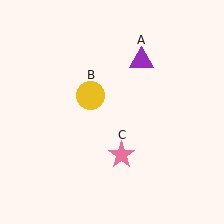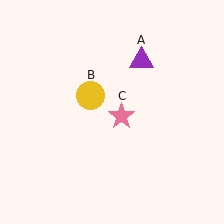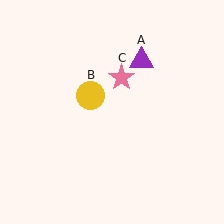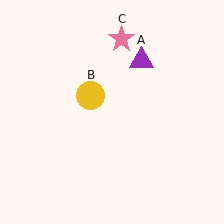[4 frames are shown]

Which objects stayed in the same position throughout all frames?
Purple triangle (object A) and yellow circle (object B) remained stationary.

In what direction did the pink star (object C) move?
The pink star (object C) moved up.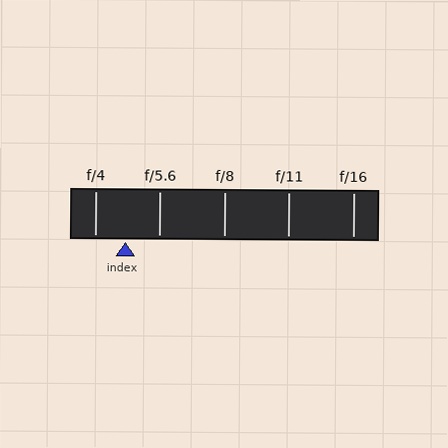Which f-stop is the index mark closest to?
The index mark is closest to f/4.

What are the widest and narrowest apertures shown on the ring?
The widest aperture shown is f/4 and the narrowest is f/16.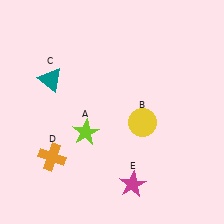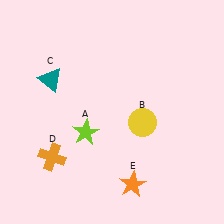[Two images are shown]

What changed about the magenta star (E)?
In Image 1, E is magenta. In Image 2, it changed to orange.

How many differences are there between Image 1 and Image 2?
There is 1 difference between the two images.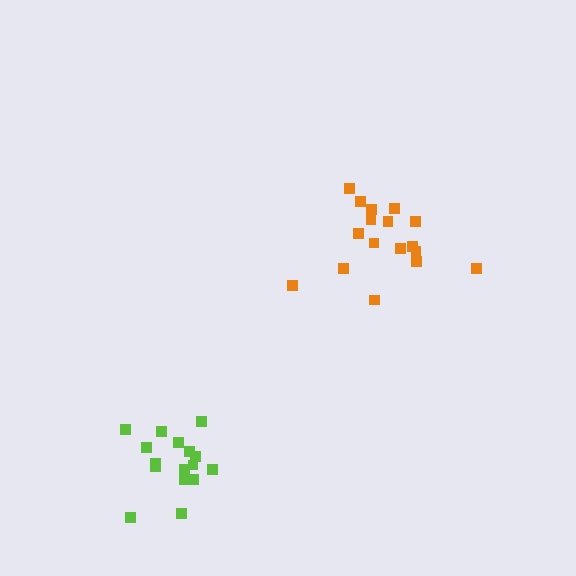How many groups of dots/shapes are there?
There are 2 groups.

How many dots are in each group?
Group 1: 17 dots, Group 2: 16 dots (33 total).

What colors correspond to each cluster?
The clusters are colored: orange, lime.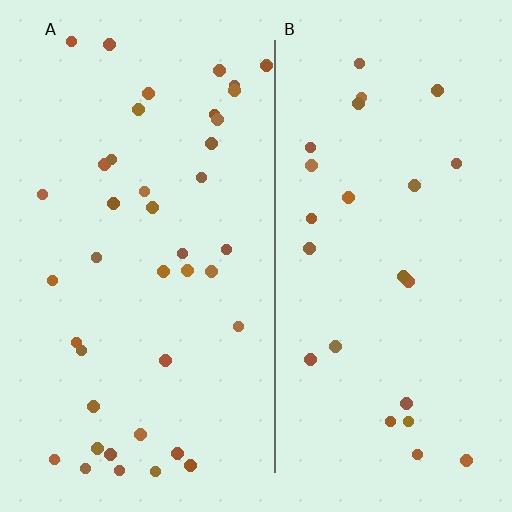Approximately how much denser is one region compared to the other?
Approximately 1.7× — region A over region B.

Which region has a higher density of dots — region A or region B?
A (the left).